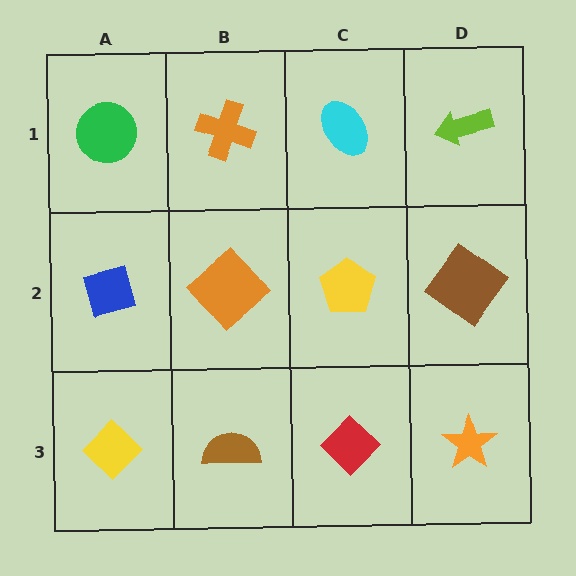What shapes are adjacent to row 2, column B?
An orange cross (row 1, column B), a brown semicircle (row 3, column B), a blue diamond (row 2, column A), a yellow pentagon (row 2, column C).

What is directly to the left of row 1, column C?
An orange cross.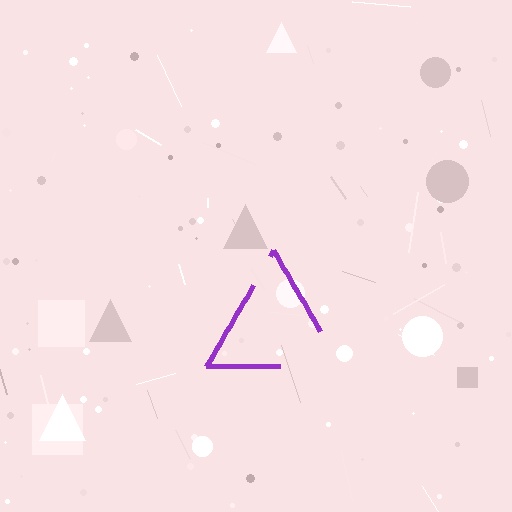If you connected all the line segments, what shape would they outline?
They would outline a triangle.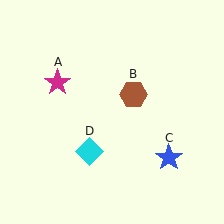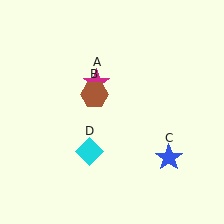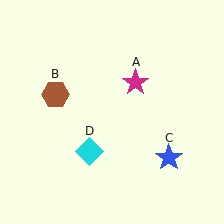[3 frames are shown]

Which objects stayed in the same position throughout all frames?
Blue star (object C) and cyan diamond (object D) remained stationary.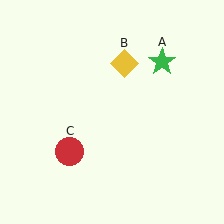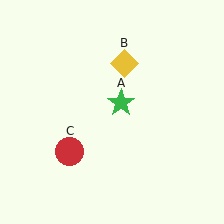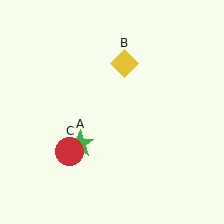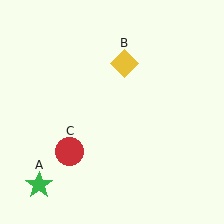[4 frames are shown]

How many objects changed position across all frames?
1 object changed position: green star (object A).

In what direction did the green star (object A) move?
The green star (object A) moved down and to the left.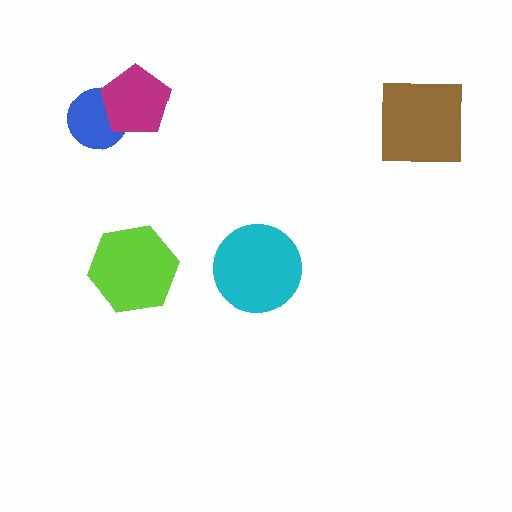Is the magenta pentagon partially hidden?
No, no other shape covers it.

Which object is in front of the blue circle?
The magenta pentagon is in front of the blue circle.